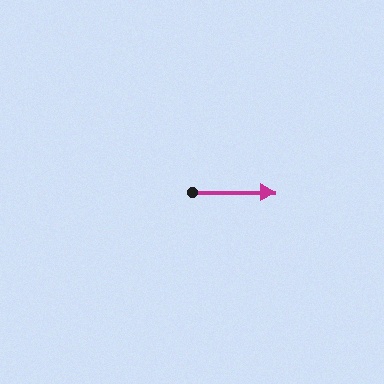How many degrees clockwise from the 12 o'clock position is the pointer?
Approximately 90 degrees.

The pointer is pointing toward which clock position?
Roughly 3 o'clock.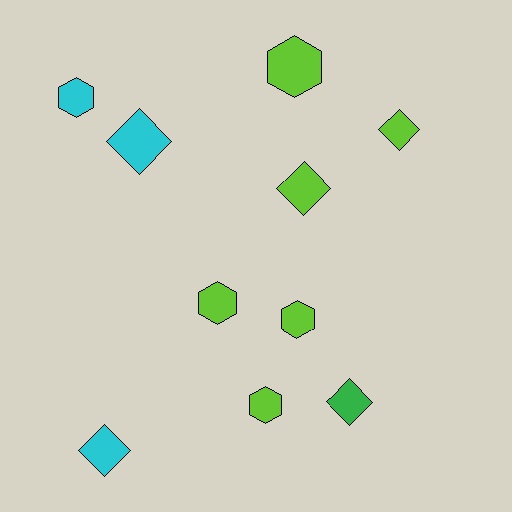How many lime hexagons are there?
There are 4 lime hexagons.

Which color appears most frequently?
Lime, with 6 objects.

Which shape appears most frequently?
Hexagon, with 5 objects.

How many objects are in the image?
There are 10 objects.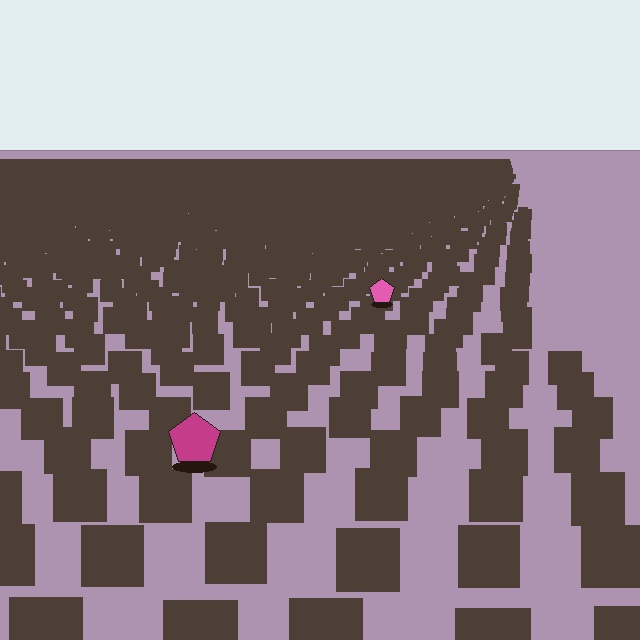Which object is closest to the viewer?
The magenta pentagon is closest. The texture marks near it are larger and more spread out.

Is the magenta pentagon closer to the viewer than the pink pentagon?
Yes. The magenta pentagon is closer — you can tell from the texture gradient: the ground texture is coarser near it.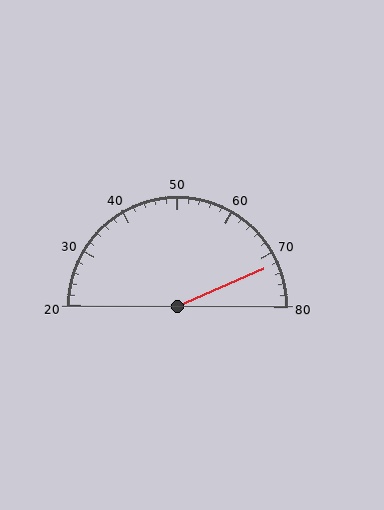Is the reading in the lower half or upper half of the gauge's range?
The reading is in the upper half of the range (20 to 80).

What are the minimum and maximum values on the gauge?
The gauge ranges from 20 to 80.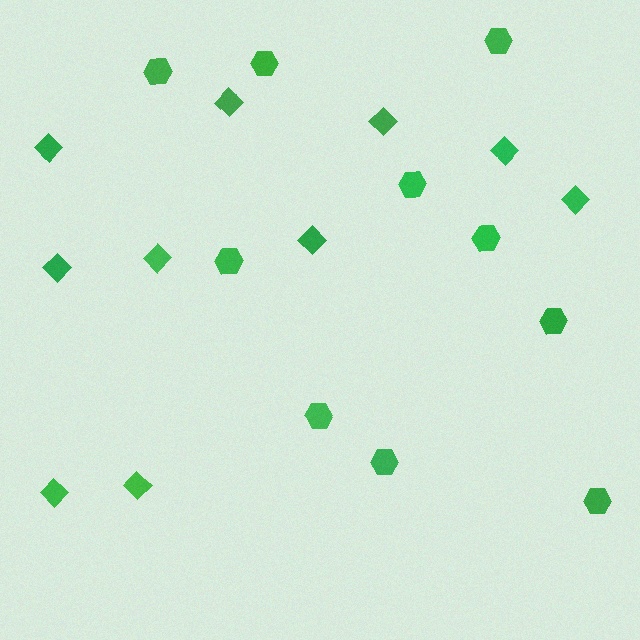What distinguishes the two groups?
There are 2 groups: one group of hexagons (10) and one group of diamonds (10).